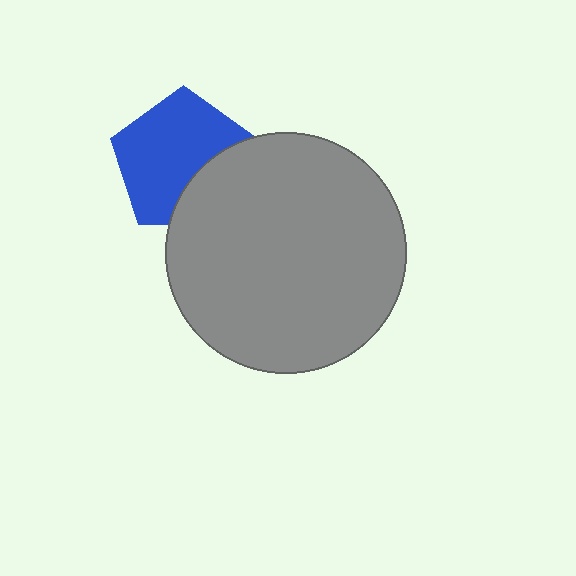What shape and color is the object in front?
The object in front is a gray circle.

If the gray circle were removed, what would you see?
You would see the complete blue pentagon.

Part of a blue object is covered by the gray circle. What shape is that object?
It is a pentagon.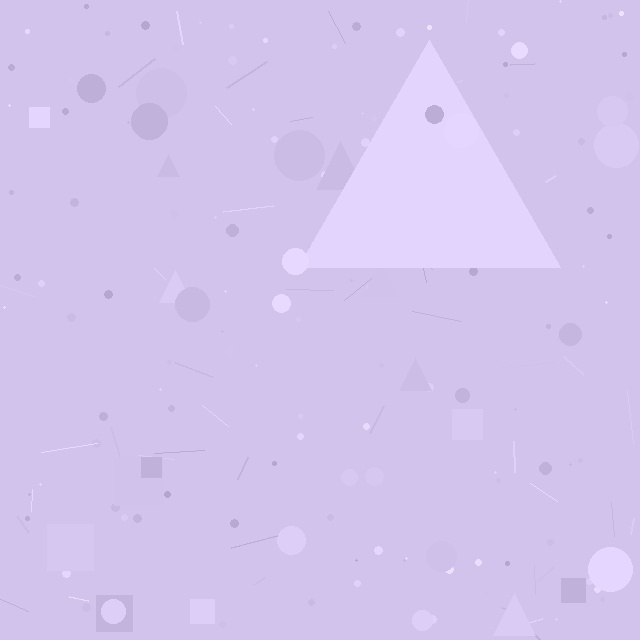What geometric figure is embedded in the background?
A triangle is embedded in the background.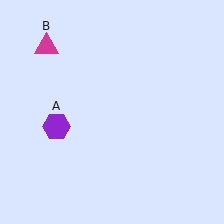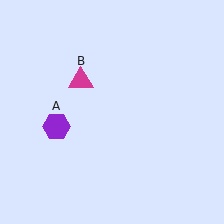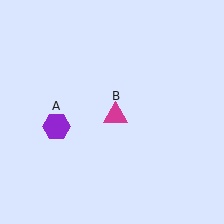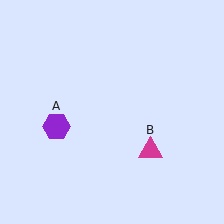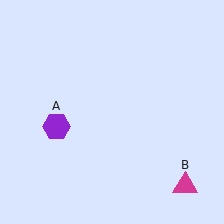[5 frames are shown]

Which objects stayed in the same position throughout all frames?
Purple hexagon (object A) remained stationary.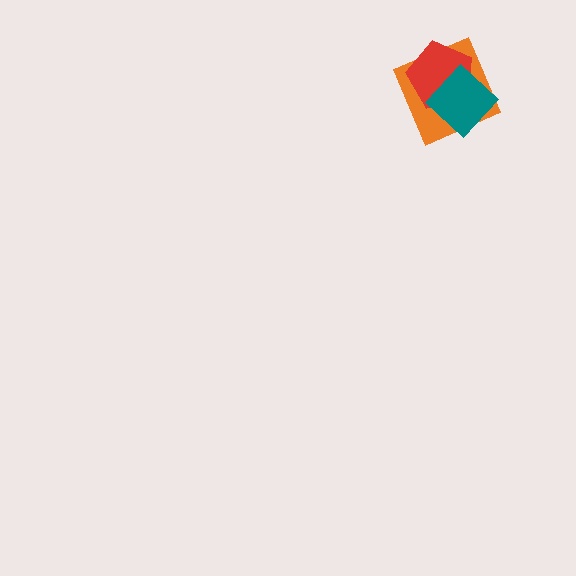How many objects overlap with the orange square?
2 objects overlap with the orange square.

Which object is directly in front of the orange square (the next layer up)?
The red pentagon is directly in front of the orange square.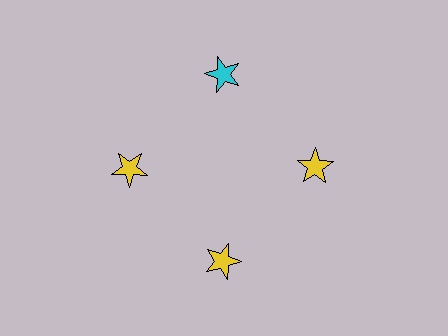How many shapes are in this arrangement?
There are 4 shapes arranged in a ring pattern.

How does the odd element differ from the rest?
It has a different color: cyan instead of yellow.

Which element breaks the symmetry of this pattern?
The cyan star at roughly the 12 o'clock position breaks the symmetry. All other shapes are yellow stars.